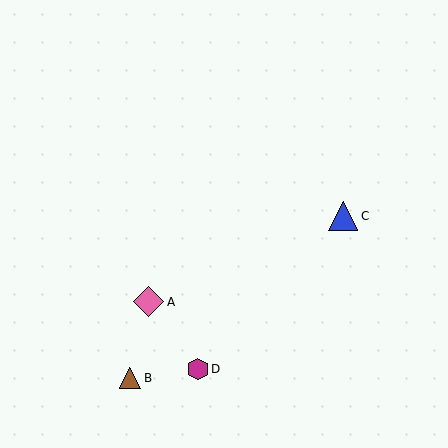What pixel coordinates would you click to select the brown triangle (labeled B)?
Click at (130, 378) to select the brown triangle B.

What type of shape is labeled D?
Shape D is a magenta hexagon.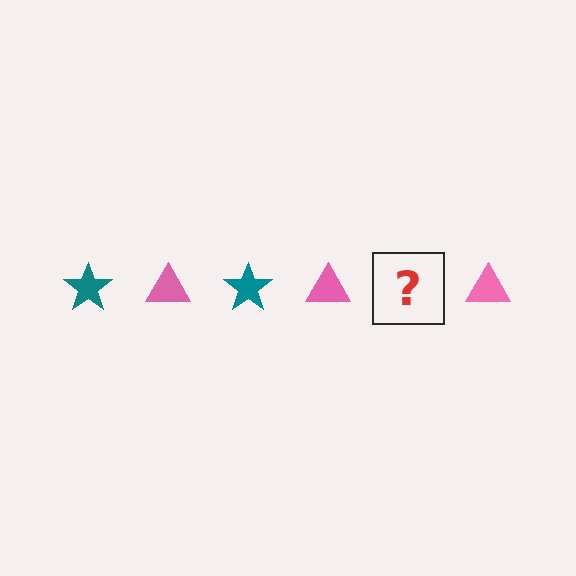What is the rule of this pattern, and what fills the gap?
The rule is that the pattern alternates between teal star and pink triangle. The gap should be filled with a teal star.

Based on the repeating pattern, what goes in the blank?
The blank should be a teal star.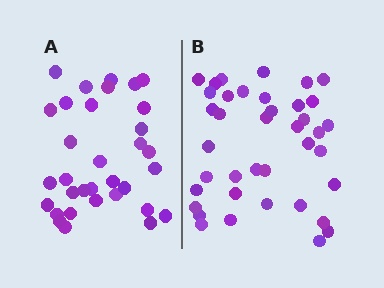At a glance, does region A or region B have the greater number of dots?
Region B (the right region) has more dots.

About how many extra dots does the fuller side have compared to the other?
Region B has about 6 more dots than region A.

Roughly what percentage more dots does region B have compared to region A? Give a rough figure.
About 20% more.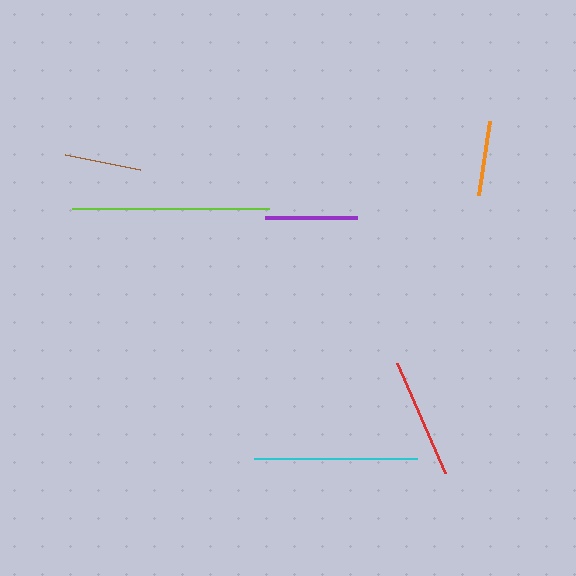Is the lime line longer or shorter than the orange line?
The lime line is longer than the orange line.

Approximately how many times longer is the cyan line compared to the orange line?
The cyan line is approximately 2.2 times the length of the orange line.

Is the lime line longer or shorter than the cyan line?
The lime line is longer than the cyan line.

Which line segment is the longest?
The lime line is the longest at approximately 198 pixels.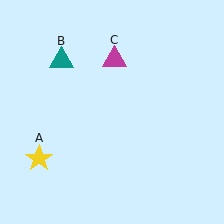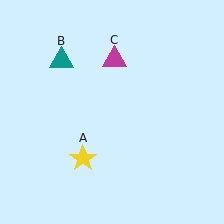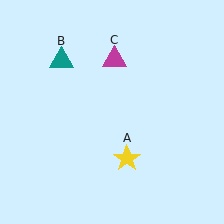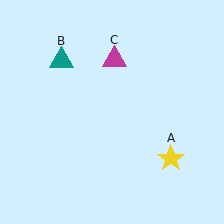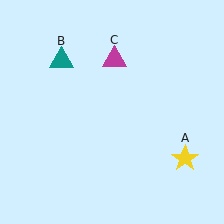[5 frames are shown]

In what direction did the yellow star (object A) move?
The yellow star (object A) moved right.